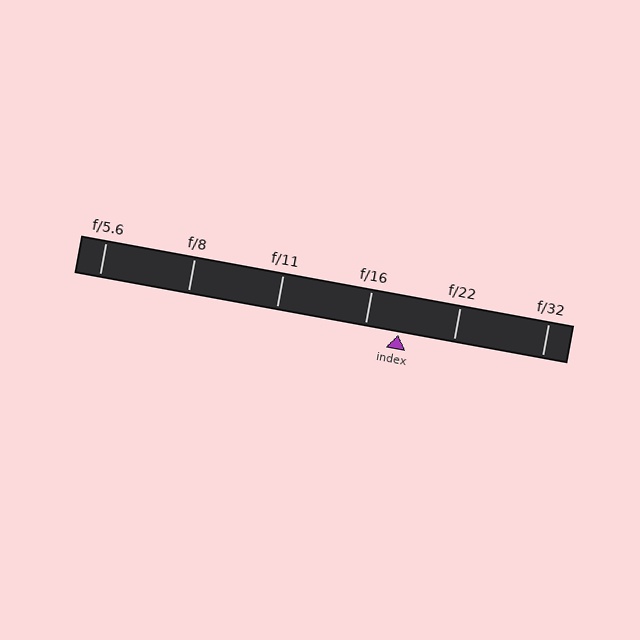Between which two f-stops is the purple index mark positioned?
The index mark is between f/16 and f/22.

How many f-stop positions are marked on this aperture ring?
There are 6 f-stop positions marked.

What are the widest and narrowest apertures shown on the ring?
The widest aperture shown is f/5.6 and the narrowest is f/32.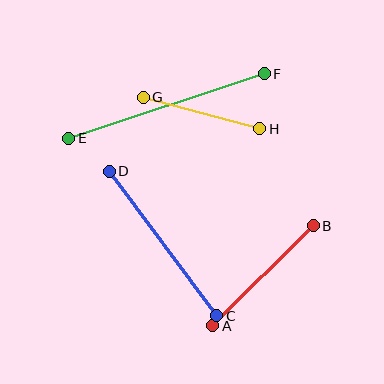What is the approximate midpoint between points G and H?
The midpoint is at approximately (201, 113) pixels.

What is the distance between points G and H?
The distance is approximately 121 pixels.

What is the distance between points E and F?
The distance is approximately 206 pixels.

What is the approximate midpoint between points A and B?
The midpoint is at approximately (263, 276) pixels.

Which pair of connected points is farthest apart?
Points E and F are farthest apart.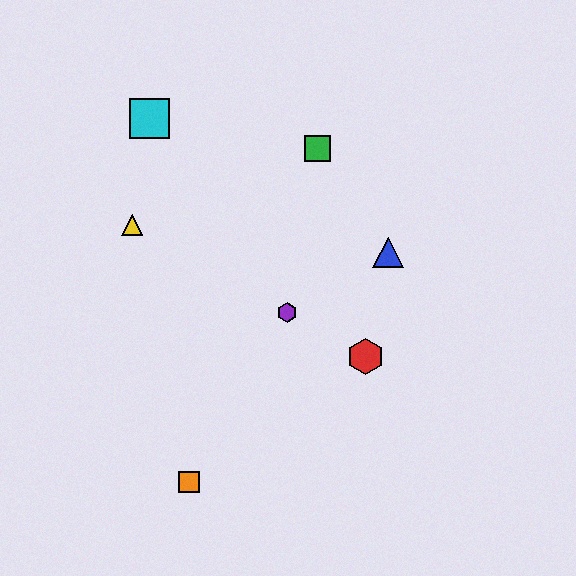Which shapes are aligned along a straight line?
The red hexagon, the yellow triangle, the purple hexagon are aligned along a straight line.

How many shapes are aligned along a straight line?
3 shapes (the red hexagon, the yellow triangle, the purple hexagon) are aligned along a straight line.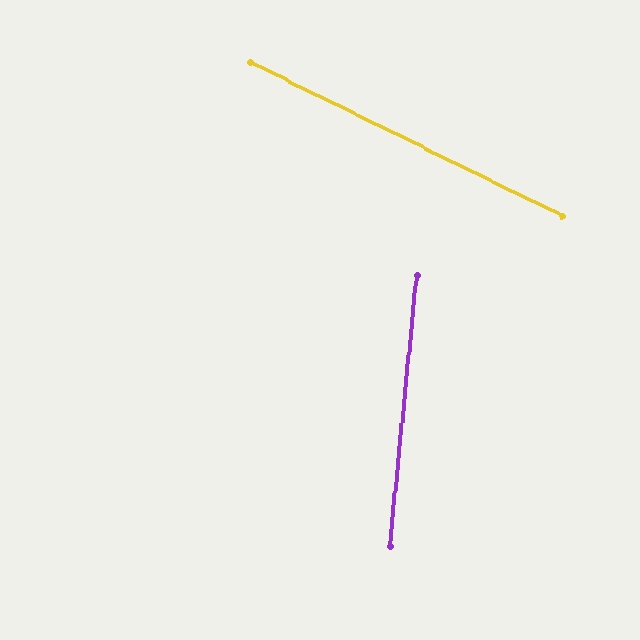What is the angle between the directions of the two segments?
Approximately 69 degrees.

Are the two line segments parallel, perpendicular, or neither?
Neither parallel nor perpendicular — they differ by about 69°.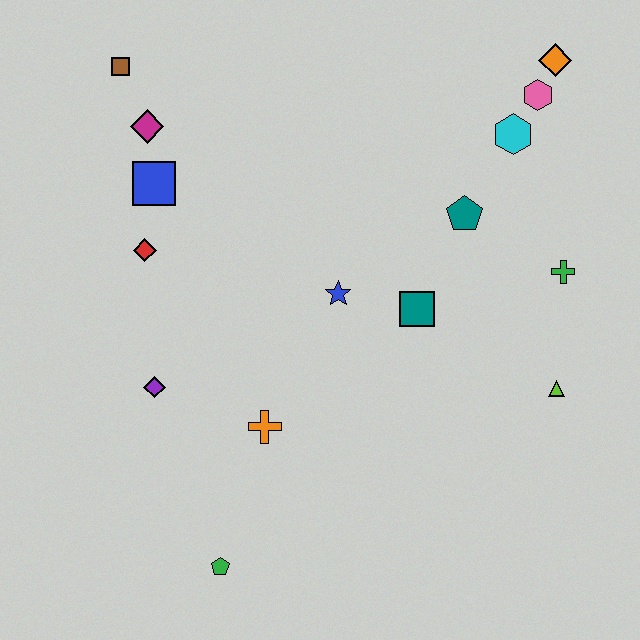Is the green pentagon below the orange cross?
Yes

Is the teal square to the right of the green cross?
No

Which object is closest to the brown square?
The magenta diamond is closest to the brown square.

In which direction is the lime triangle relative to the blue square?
The lime triangle is to the right of the blue square.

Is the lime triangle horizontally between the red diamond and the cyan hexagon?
No